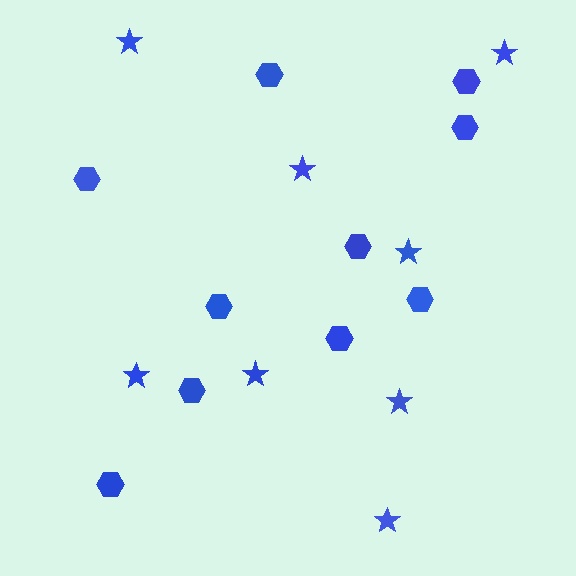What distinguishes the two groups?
There are 2 groups: one group of stars (8) and one group of hexagons (10).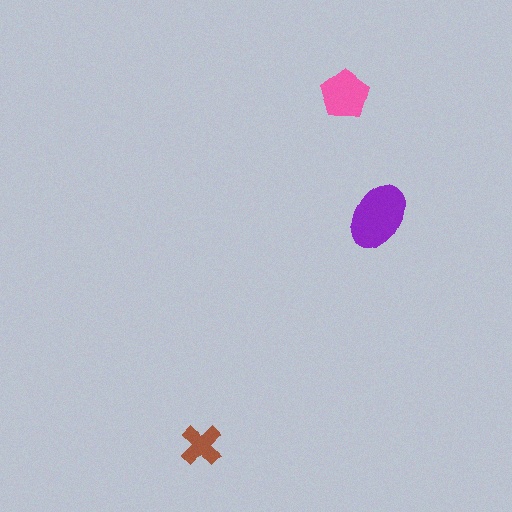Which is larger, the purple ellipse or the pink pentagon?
The purple ellipse.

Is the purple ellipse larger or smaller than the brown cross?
Larger.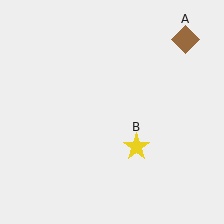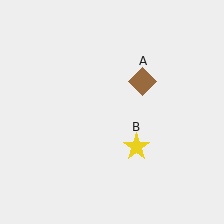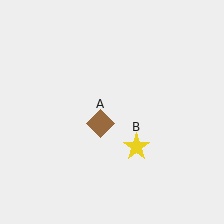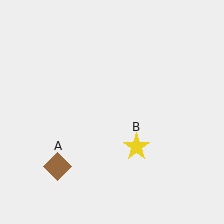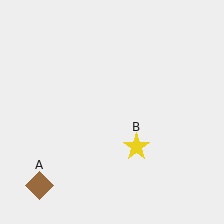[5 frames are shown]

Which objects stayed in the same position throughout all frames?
Yellow star (object B) remained stationary.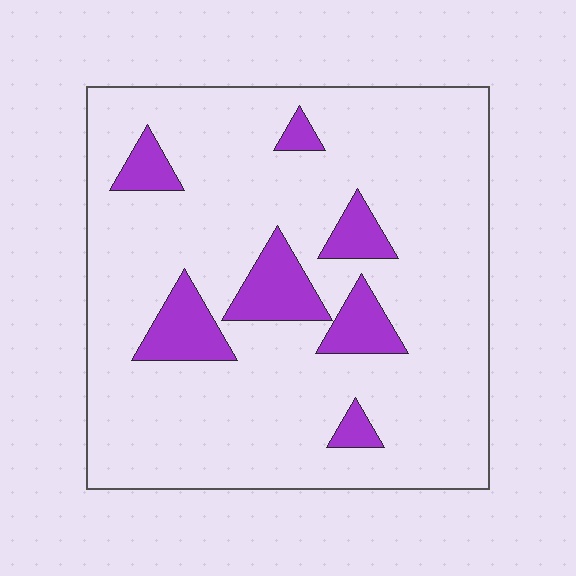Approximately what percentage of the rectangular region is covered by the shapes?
Approximately 15%.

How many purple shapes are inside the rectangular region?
7.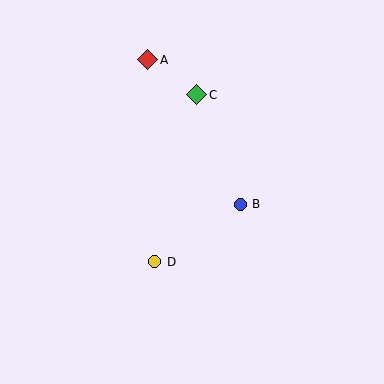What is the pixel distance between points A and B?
The distance between A and B is 171 pixels.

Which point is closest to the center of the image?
Point B at (240, 204) is closest to the center.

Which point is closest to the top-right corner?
Point C is closest to the top-right corner.